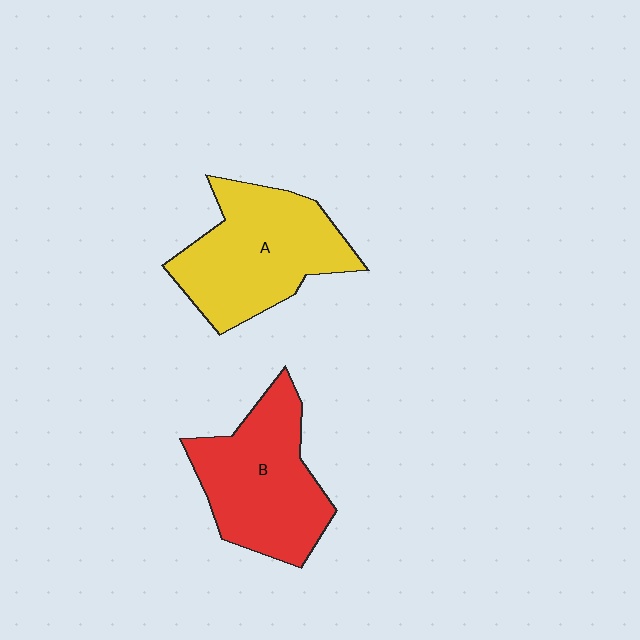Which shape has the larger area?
Shape A (yellow).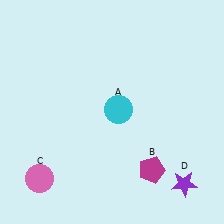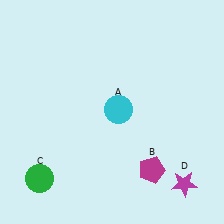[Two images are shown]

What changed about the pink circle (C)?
In Image 1, C is pink. In Image 2, it changed to green.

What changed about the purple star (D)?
In Image 1, D is purple. In Image 2, it changed to magenta.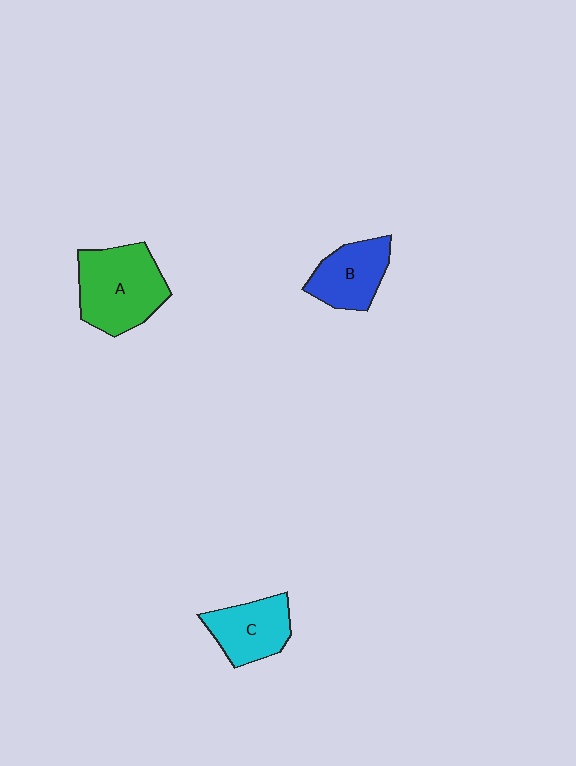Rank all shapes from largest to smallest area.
From largest to smallest: A (green), C (cyan), B (blue).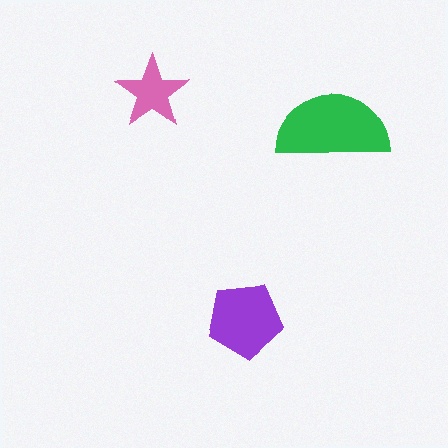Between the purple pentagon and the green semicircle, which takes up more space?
The green semicircle.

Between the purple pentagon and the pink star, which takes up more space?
The purple pentagon.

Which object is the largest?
The green semicircle.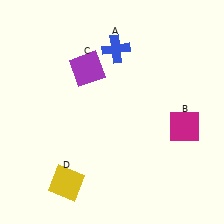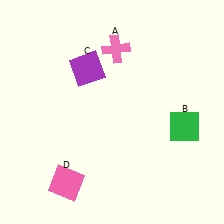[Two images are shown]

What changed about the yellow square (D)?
In Image 1, D is yellow. In Image 2, it changed to pink.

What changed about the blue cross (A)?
In Image 1, A is blue. In Image 2, it changed to pink.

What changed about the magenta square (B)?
In Image 1, B is magenta. In Image 2, it changed to green.